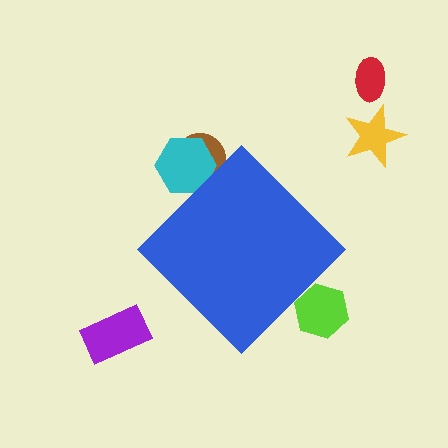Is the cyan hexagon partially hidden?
Yes, the cyan hexagon is partially hidden behind the blue diamond.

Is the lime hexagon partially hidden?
Yes, the lime hexagon is partially hidden behind the blue diamond.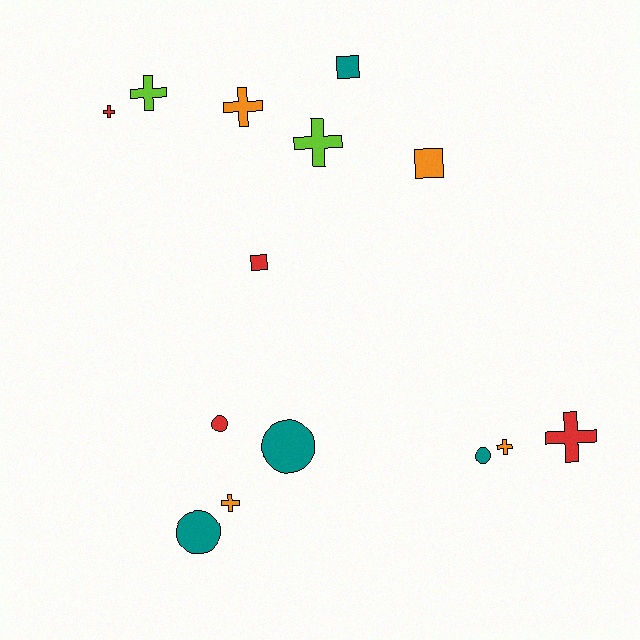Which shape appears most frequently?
Cross, with 7 objects.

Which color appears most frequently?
Teal, with 4 objects.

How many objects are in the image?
There are 14 objects.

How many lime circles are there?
There are no lime circles.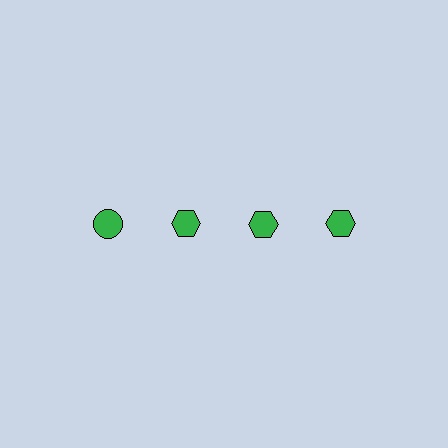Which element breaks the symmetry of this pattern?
The green circle in the top row, leftmost column breaks the symmetry. All other shapes are green hexagons.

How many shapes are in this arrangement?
There are 4 shapes arranged in a grid pattern.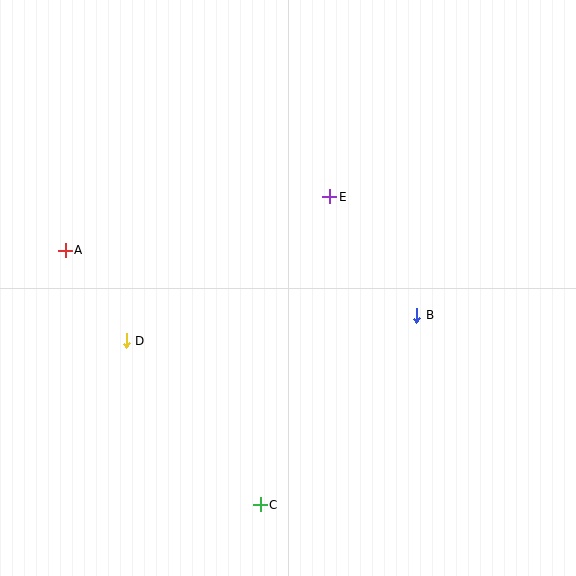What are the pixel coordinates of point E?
Point E is at (330, 197).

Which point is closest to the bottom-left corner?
Point D is closest to the bottom-left corner.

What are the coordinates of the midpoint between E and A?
The midpoint between E and A is at (197, 224).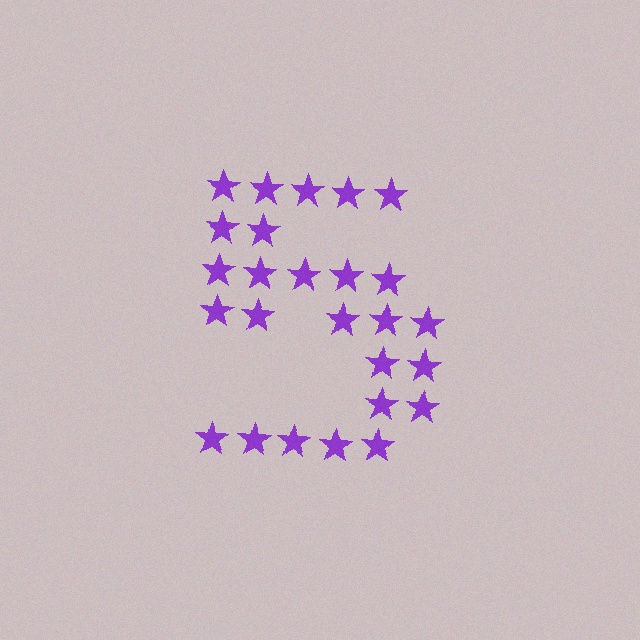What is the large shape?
The large shape is the digit 5.